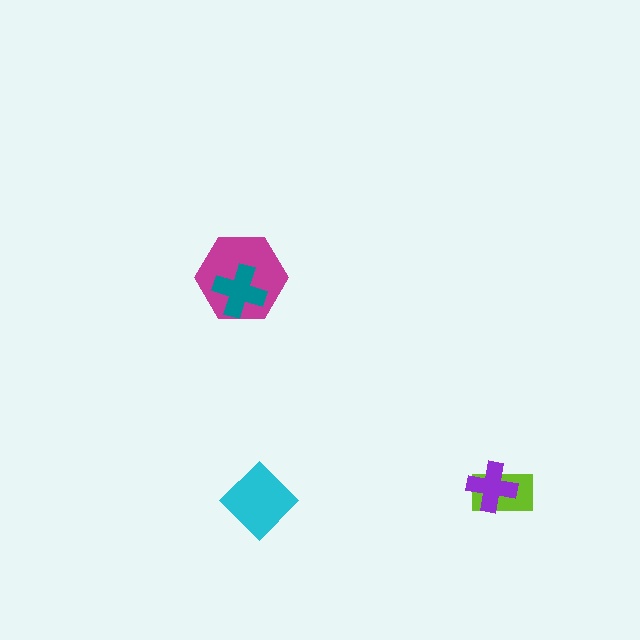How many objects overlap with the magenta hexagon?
1 object overlaps with the magenta hexagon.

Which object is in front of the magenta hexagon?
The teal cross is in front of the magenta hexagon.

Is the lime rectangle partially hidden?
Yes, it is partially covered by another shape.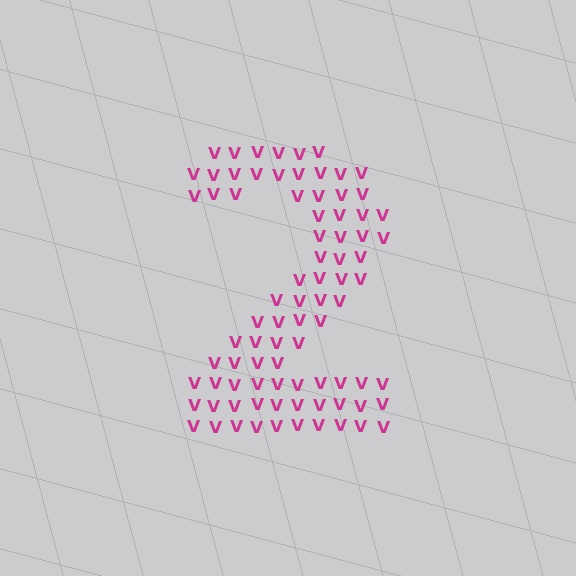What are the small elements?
The small elements are letter V's.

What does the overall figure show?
The overall figure shows the digit 2.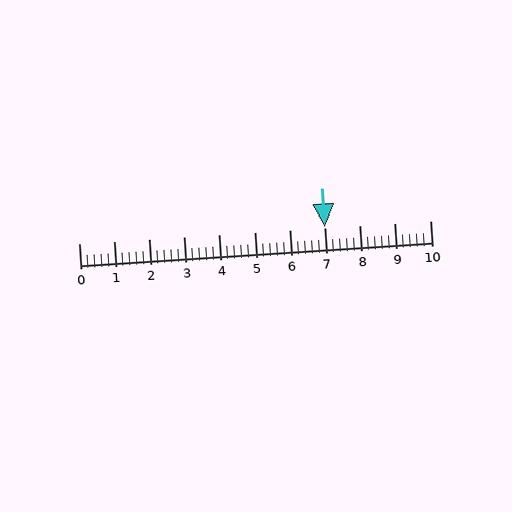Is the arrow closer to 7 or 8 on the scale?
The arrow is closer to 7.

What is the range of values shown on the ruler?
The ruler shows values from 0 to 10.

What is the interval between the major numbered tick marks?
The major tick marks are spaced 1 units apart.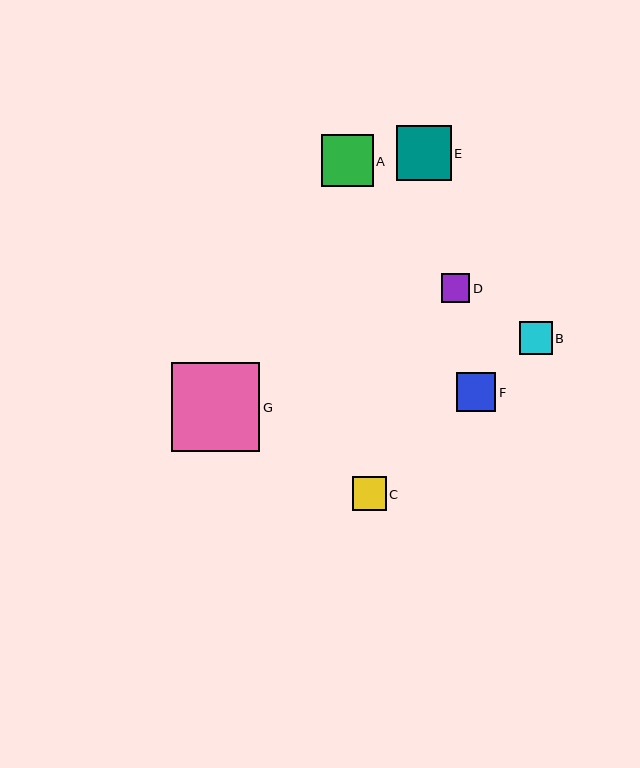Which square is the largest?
Square G is the largest with a size of approximately 88 pixels.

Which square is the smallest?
Square D is the smallest with a size of approximately 29 pixels.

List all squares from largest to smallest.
From largest to smallest: G, E, A, F, C, B, D.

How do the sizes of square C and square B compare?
Square C and square B are approximately the same size.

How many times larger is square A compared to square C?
Square A is approximately 1.5 times the size of square C.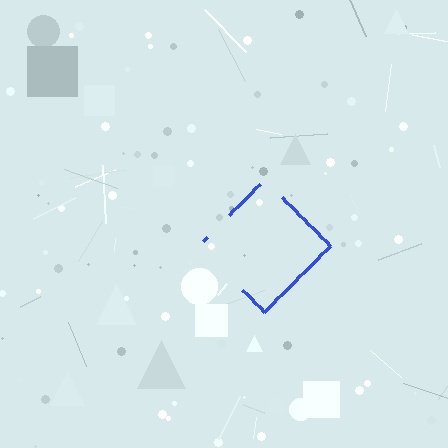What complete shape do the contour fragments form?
The contour fragments form a diamond.